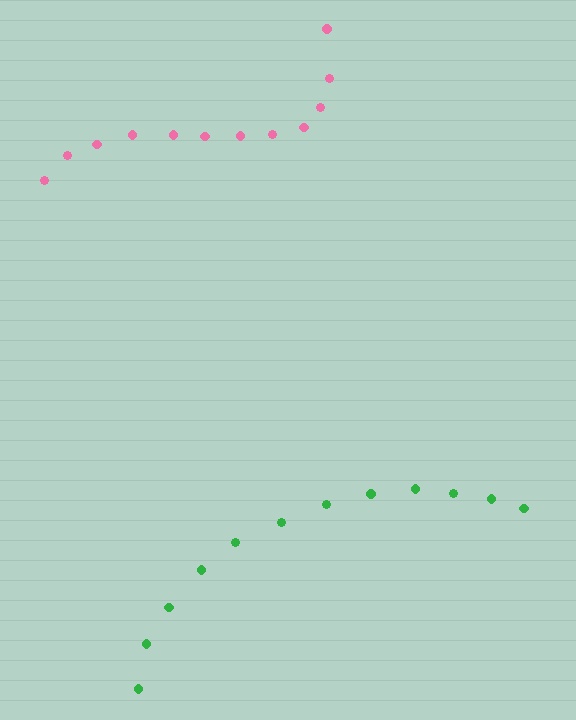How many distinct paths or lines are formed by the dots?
There are 2 distinct paths.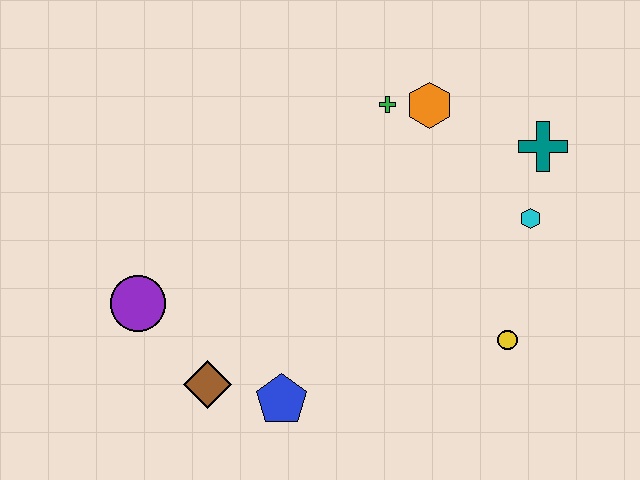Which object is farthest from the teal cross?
The purple circle is farthest from the teal cross.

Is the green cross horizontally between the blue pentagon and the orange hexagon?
Yes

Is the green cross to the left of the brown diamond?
No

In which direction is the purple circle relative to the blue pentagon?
The purple circle is to the left of the blue pentagon.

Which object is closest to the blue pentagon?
The brown diamond is closest to the blue pentagon.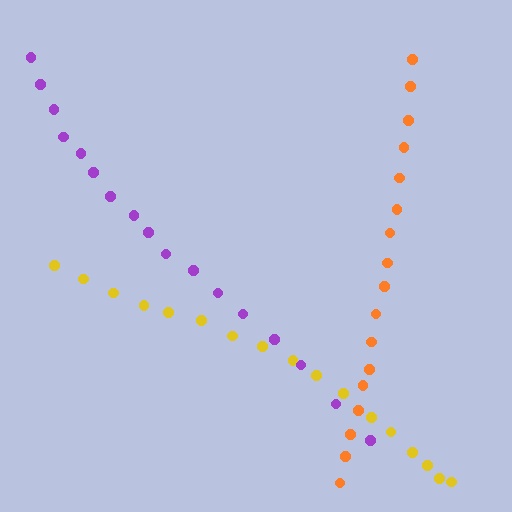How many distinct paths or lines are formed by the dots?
There are 3 distinct paths.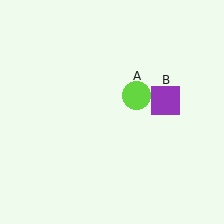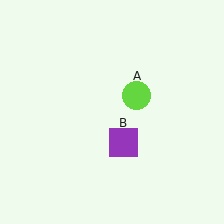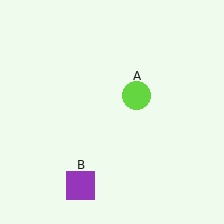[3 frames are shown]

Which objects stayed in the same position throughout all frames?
Lime circle (object A) remained stationary.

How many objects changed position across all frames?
1 object changed position: purple square (object B).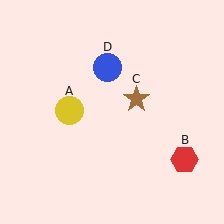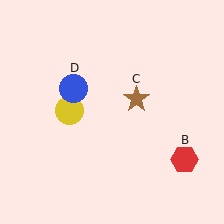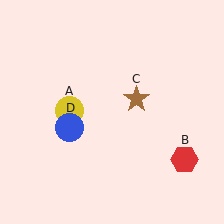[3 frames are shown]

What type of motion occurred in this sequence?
The blue circle (object D) rotated counterclockwise around the center of the scene.